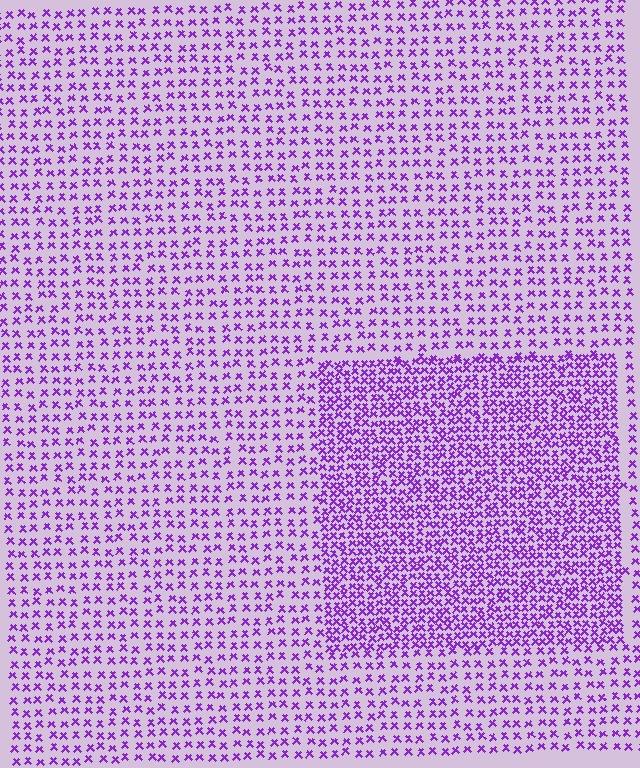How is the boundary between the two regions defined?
The boundary is defined by a change in element density (approximately 2.0x ratio). All elements are the same color, size, and shape.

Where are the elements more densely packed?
The elements are more densely packed inside the rectangle boundary.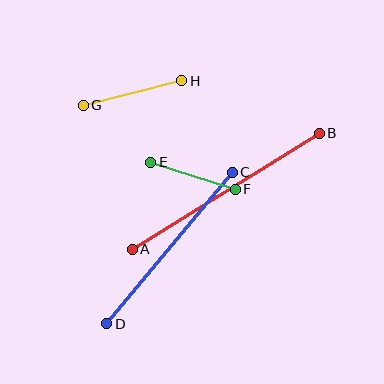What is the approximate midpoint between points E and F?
The midpoint is at approximately (193, 176) pixels.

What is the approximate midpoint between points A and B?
The midpoint is at approximately (226, 191) pixels.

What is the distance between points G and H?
The distance is approximately 101 pixels.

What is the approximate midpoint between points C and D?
The midpoint is at approximately (169, 248) pixels.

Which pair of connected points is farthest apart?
Points A and B are farthest apart.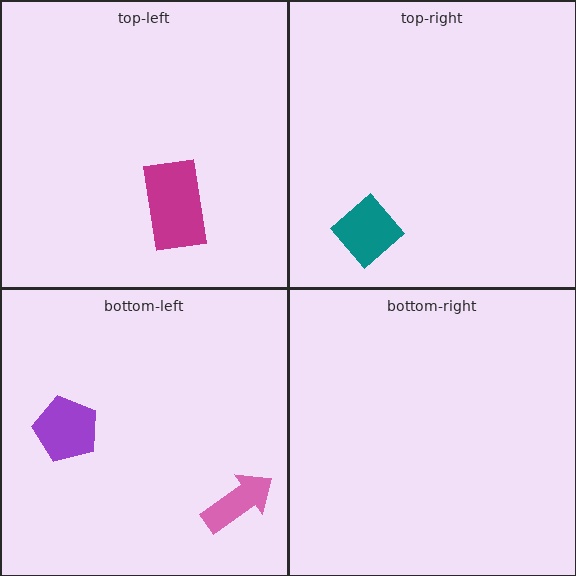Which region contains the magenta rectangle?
The top-left region.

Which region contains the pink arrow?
The bottom-left region.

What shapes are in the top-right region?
The teal diamond.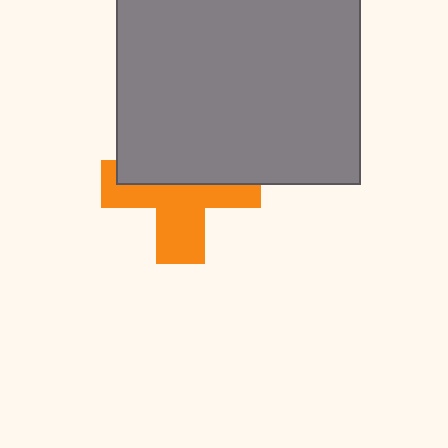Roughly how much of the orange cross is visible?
About half of it is visible (roughly 50%).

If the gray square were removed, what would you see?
You would see the complete orange cross.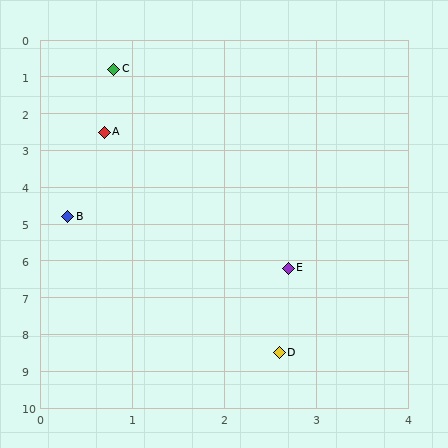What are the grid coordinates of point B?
Point B is at approximately (0.3, 4.8).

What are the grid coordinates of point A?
Point A is at approximately (0.7, 2.5).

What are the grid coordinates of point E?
Point E is at approximately (2.7, 6.2).